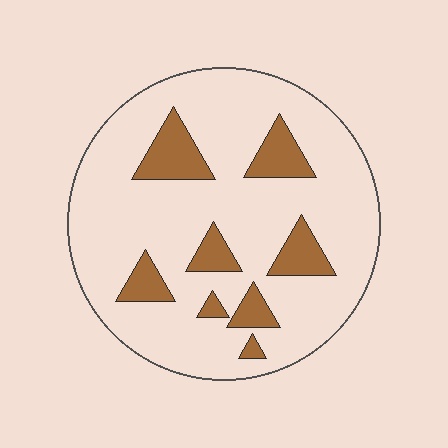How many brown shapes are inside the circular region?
8.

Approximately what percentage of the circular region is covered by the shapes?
Approximately 15%.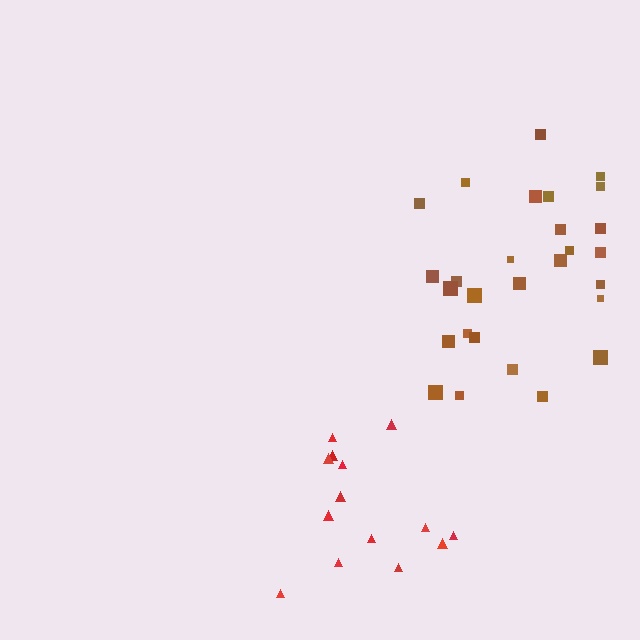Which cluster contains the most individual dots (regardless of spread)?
Brown (28).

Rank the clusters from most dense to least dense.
red, brown.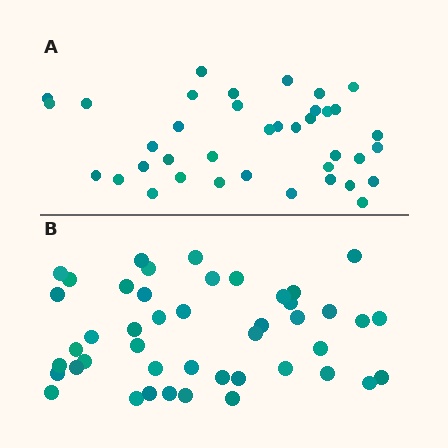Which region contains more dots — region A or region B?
Region B (the bottom region) has more dots.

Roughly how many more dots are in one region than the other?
Region B has roughly 8 or so more dots than region A.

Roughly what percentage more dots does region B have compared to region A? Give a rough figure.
About 20% more.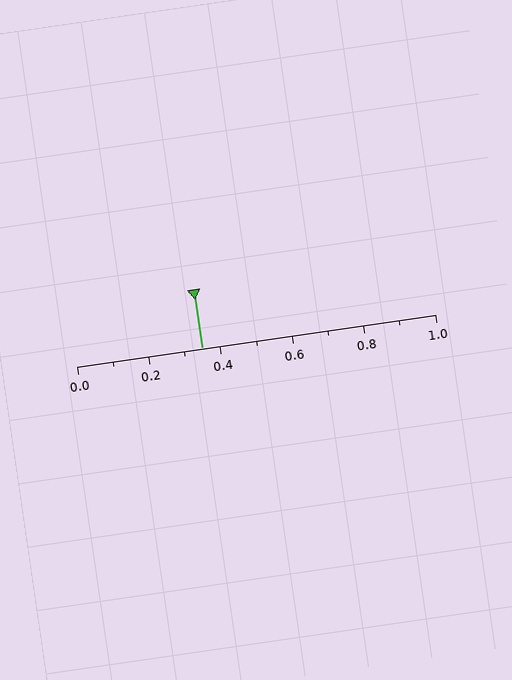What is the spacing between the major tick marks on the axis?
The major ticks are spaced 0.2 apart.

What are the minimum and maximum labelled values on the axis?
The axis runs from 0.0 to 1.0.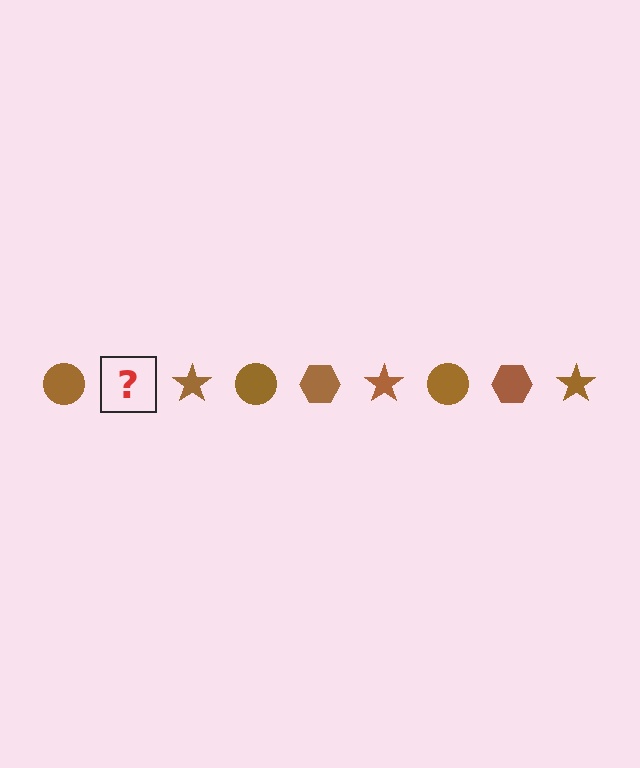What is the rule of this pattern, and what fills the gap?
The rule is that the pattern cycles through circle, hexagon, star shapes in brown. The gap should be filled with a brown hexagon.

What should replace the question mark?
The question mark should be replaced with a brown hexagon.